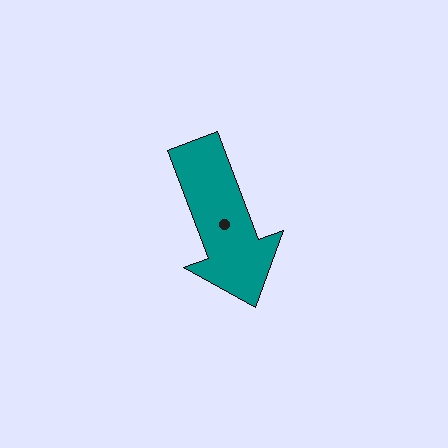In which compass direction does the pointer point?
South.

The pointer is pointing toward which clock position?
Roughly 5 o'clock.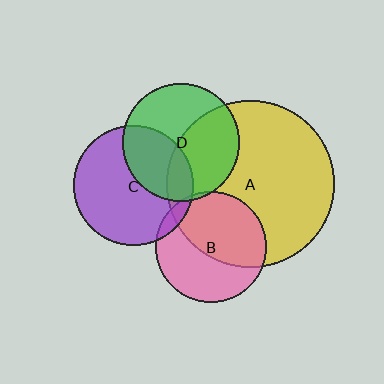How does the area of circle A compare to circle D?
Approximately 2.0 times.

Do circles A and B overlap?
Yes.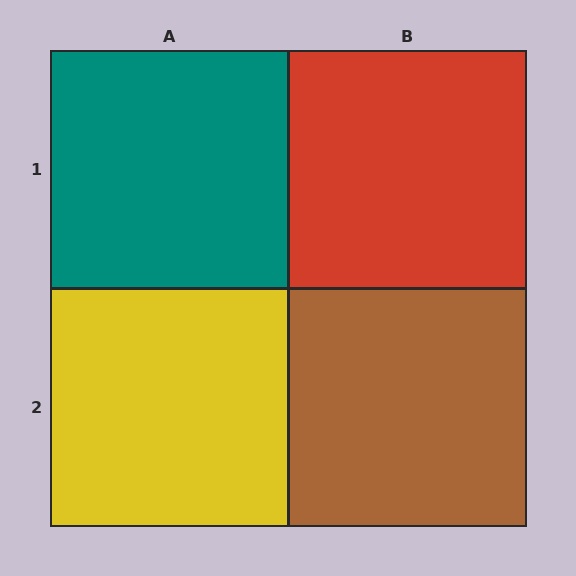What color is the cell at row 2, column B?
Brown.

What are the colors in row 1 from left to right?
Teal, red.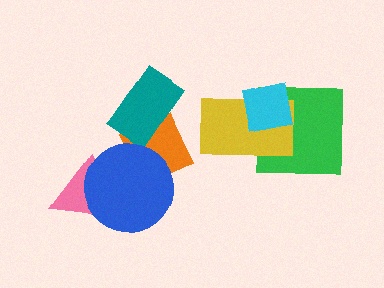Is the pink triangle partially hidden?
Yes, it is partially covered by another shape.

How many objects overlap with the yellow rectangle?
2 objects overlap with the yellow rectangle.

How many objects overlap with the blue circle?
2 objects overlap with the blue circle.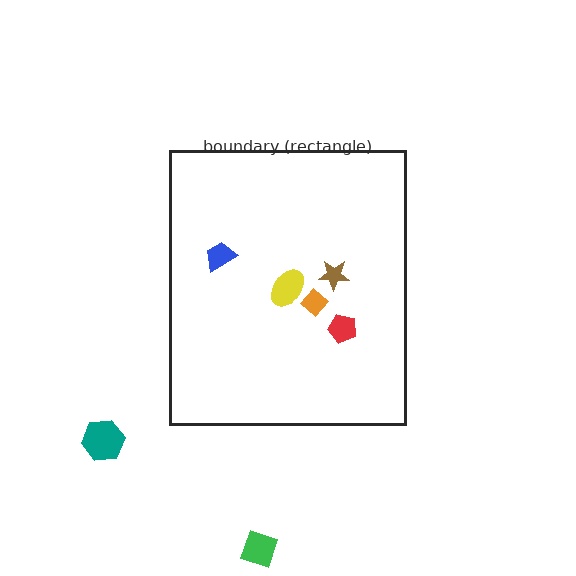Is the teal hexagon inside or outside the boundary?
Outside.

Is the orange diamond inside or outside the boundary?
Inside.